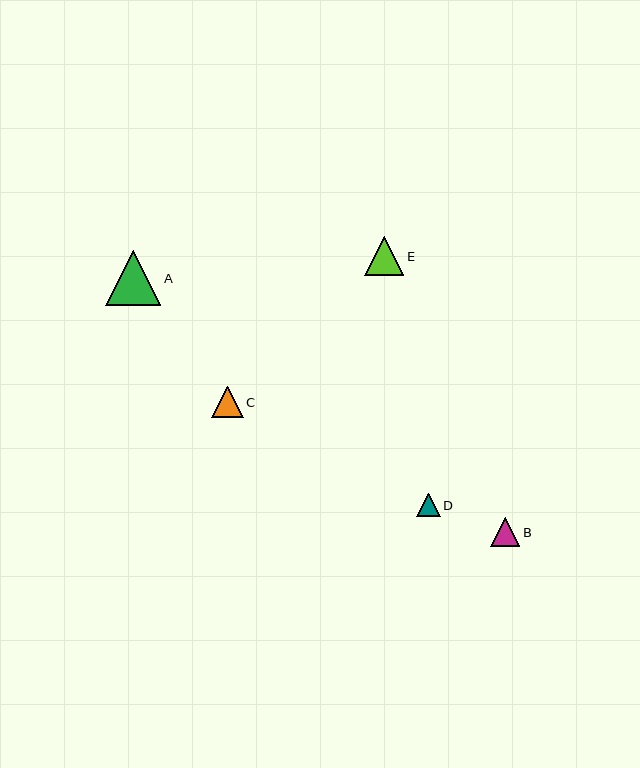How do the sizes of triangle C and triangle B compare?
Triangle C and triangle B are approximately the same size.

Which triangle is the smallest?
Triangle D is the smallest with a size of approximately 24 pixels.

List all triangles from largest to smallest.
From largest to smallest: A, E, C, B, D.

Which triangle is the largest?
Triangle A is the largest with a size of approximately 55 pixels.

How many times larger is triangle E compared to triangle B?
Triangle E is approximately 1.3 times the size of triangle B.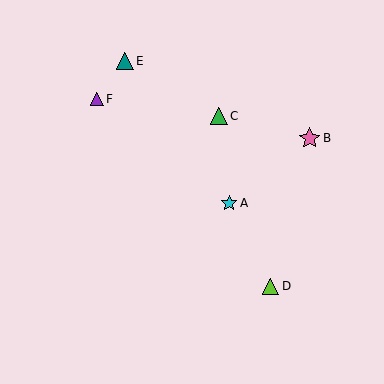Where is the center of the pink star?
The center of the pink star is at (310, 138).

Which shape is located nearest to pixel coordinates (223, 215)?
The cyan star (labeled A) at (229, 203) is nearest to that location.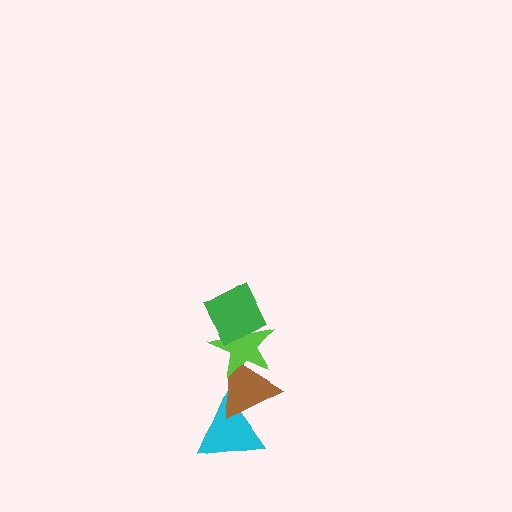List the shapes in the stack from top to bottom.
From top to bottom: the green diamond, the lime star, the brown triangle, the cyan triangle.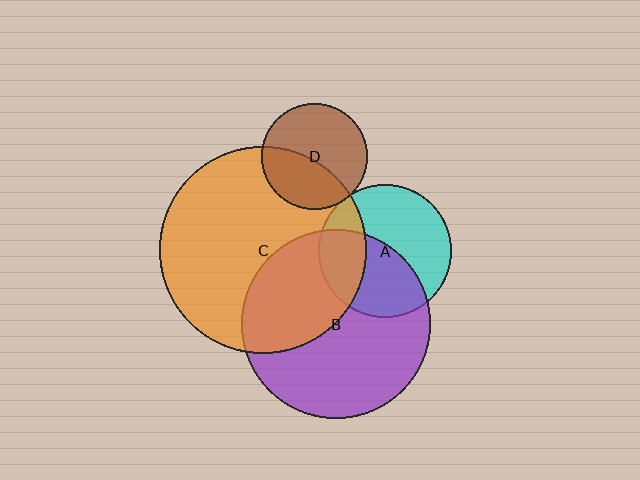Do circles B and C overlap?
Yes.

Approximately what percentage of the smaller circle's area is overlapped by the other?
Approximately 40%.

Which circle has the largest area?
Circle C (orange).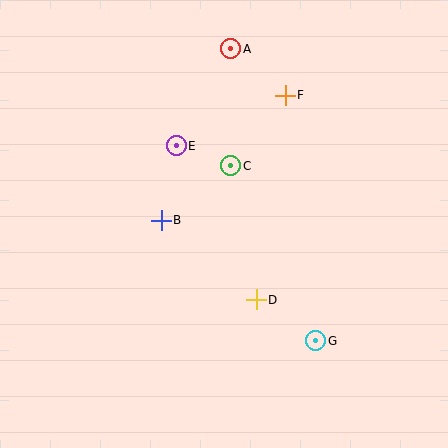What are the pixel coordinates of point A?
Point A is at (231, 49).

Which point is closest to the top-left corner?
Point E is closest to the top-left corner.